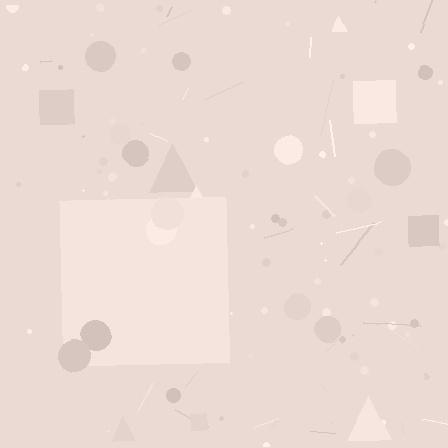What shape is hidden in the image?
A square is hidden in the image.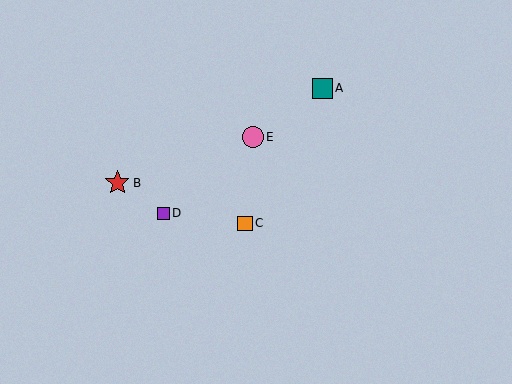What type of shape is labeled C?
Shape C is an orange square.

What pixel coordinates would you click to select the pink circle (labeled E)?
Click at (253, 137) to select the pink circle E.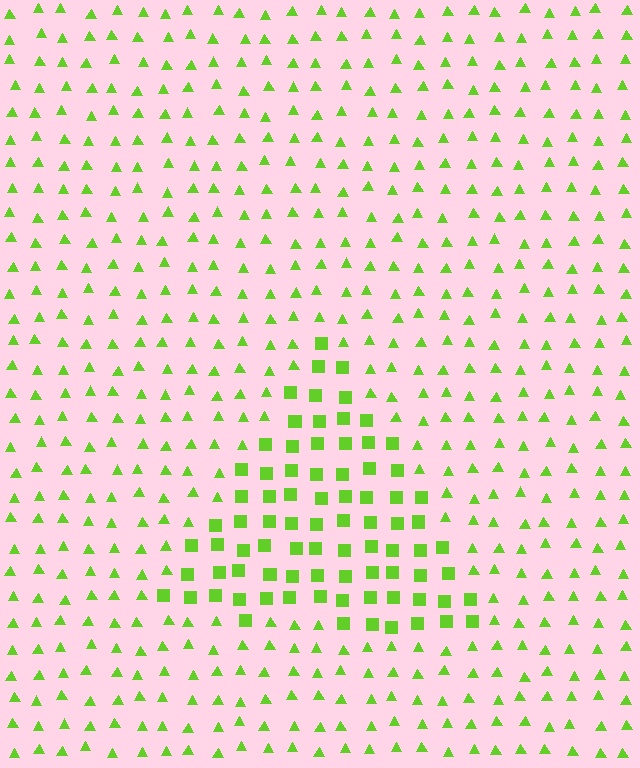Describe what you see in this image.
The image is filled with small lime elements arranged in a uniform grid. A triangle-shaped region contains squares, while the surrounding area contains triangles. The boundary is defined purely by the change in element shape.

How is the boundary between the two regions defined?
The boundary is defined by a change in element shape: squares inside vs. triangles outside. All elements share the same color and spacing.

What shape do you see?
I see a triangle.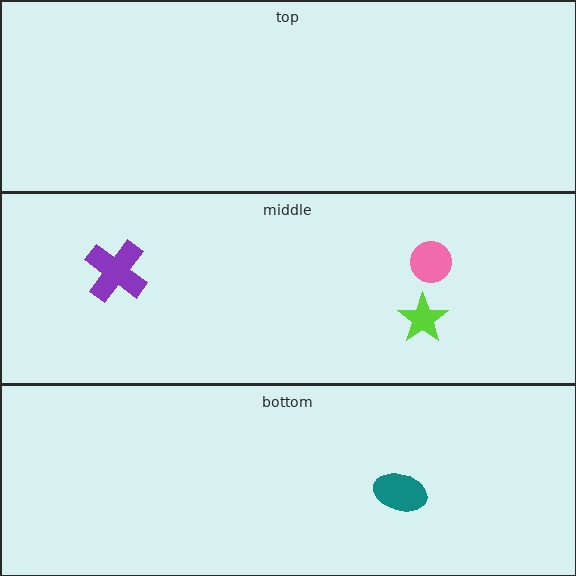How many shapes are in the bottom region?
1.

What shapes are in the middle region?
The lime star, the pink circle, the purple cross.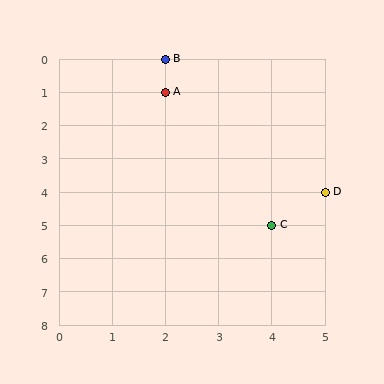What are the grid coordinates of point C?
Point C is at grid coordinates (4, 5).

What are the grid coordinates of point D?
Point D is at grid coordinates (5, 4).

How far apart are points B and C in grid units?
Points B and C are 2 columns and 5 rows apart (about 5.4 grid units diagonally).